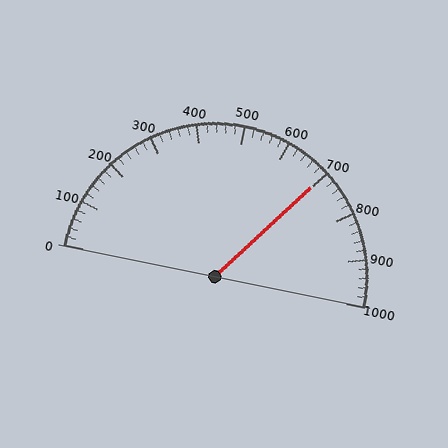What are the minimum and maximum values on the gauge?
The gauge ranges from 0 to 1000.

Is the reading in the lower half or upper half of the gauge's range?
The reading is in the upper half of the range (0 to 1000).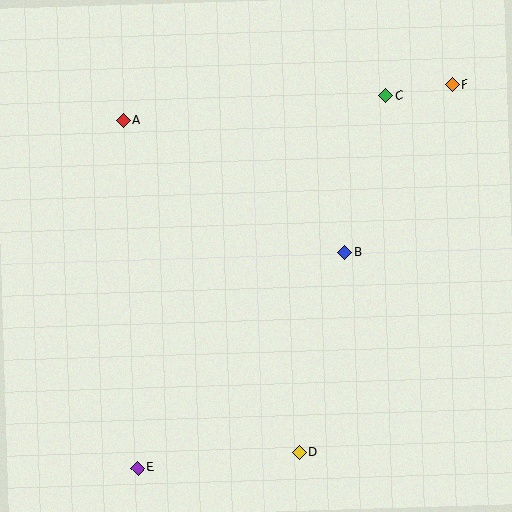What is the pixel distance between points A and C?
The distance between A and C is 264 pixels.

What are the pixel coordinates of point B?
Point B is at (344, 252).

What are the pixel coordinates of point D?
Point D is at (299, 452).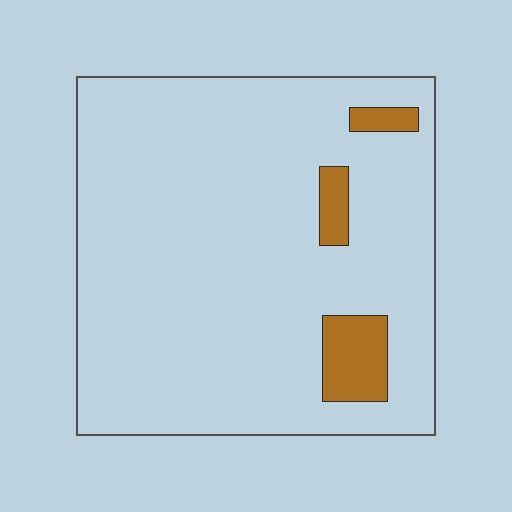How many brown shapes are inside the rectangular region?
3.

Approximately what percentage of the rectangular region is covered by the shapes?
Approximately 10%.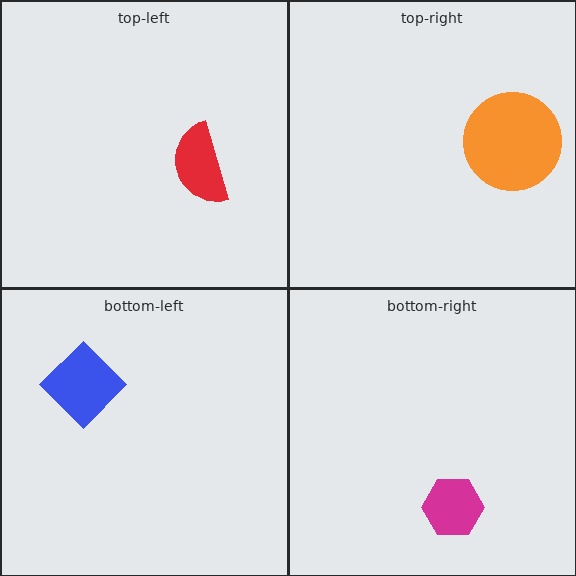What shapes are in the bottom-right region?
The magenta hexagon.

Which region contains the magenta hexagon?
The bottom-right region.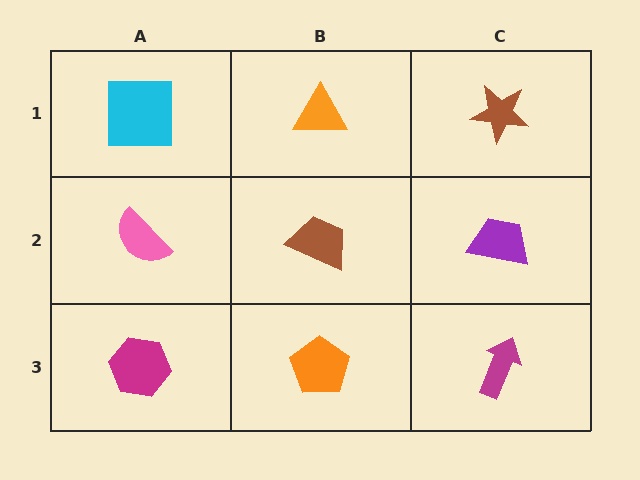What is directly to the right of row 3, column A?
An orange pentagon.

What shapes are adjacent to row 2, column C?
A brown star (row 1, column C), a magenta arrow (row 3, column C), a brown trapezoid (row 2, column B).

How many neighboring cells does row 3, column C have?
2.